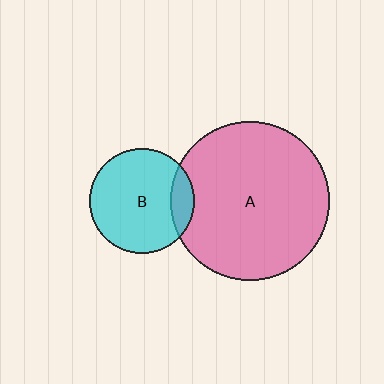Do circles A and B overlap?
Yes.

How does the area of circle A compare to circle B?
Approximately 2.3 times.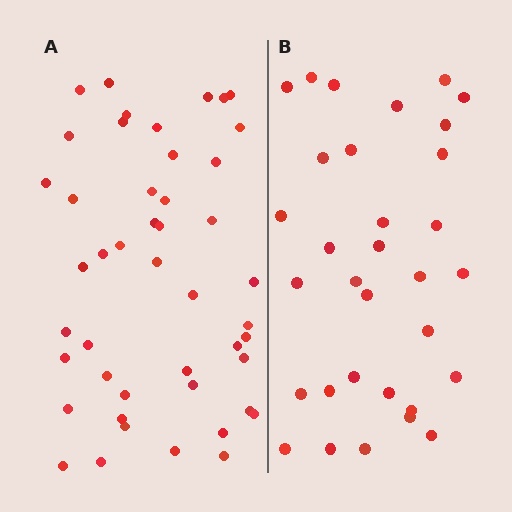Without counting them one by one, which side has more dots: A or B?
Region A (the left region) has more dots.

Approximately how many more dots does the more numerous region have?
Region A has approximately 15 more dots than region B.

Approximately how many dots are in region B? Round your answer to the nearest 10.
About 30 dots. (The exact count is 32, which rounds to 30.)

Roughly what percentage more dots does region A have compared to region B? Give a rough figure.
About 45% more.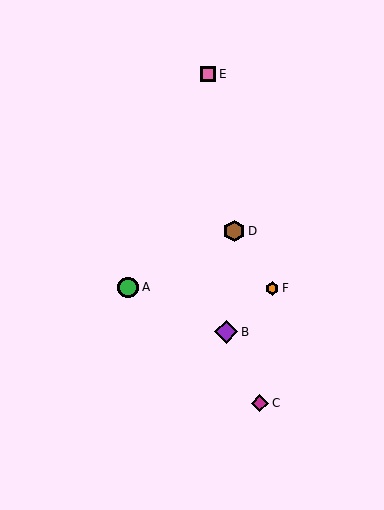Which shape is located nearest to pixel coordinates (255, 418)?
The magenta diamond (labeled C) at (260, 403) is nearest to that location.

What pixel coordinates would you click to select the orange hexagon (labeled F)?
Click at (272, 288) to select the orange hexagon F.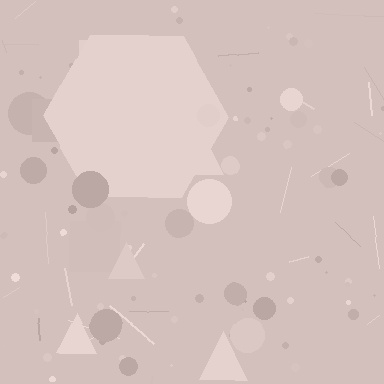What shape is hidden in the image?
A hexagon is hidden in the image.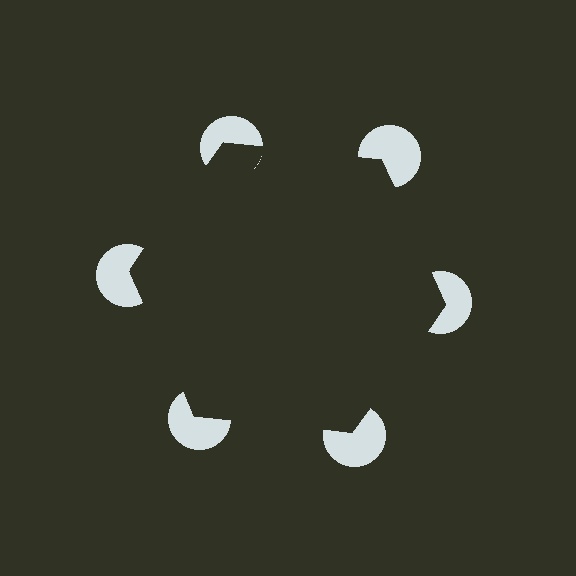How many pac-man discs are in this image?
There are 6 — one at each vertex of the illusory hexagon.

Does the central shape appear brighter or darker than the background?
It typically appears slightly darker than the background, even though no actual brightness change is drawn.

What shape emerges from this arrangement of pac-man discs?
An illusory hexagon — its edges are inferred from the aligned wedge cuts in the pac-man discs, not physically drawn.